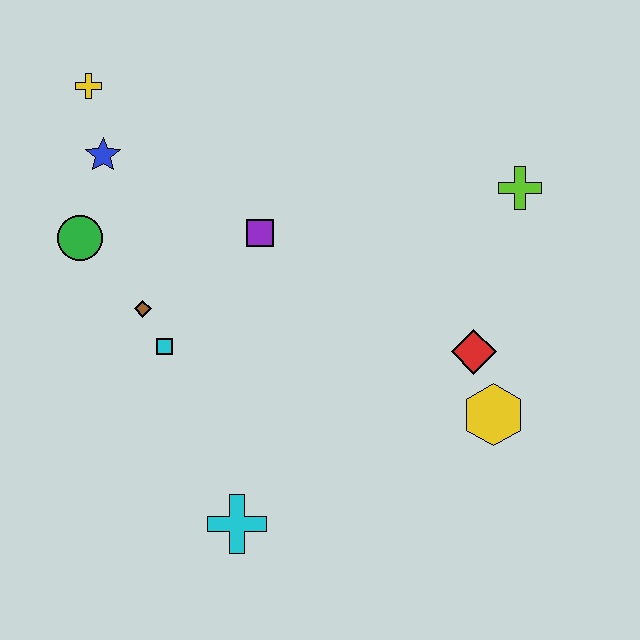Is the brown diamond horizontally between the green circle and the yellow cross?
No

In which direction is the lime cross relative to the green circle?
The lime cross is to the right of the green circle.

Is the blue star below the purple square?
No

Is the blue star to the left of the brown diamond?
Yes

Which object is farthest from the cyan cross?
The yellow cross is farthest from the cyan cross.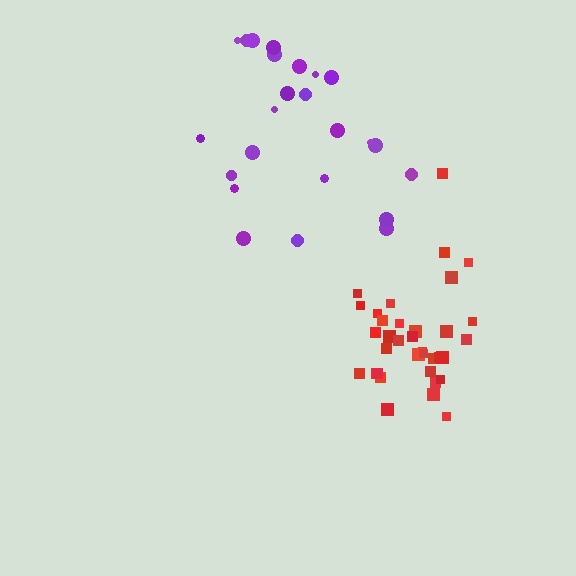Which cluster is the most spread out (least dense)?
Purple.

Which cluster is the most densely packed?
Red.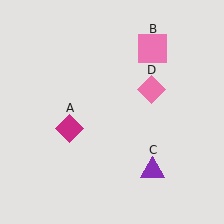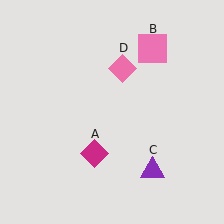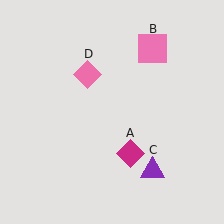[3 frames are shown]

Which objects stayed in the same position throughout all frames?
Pink square (object B) and purple triangle (object C) remained stationary.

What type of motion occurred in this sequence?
The magenta diamond (object A), pink diamond (object D) rotated counterclockwise around the center of the scene.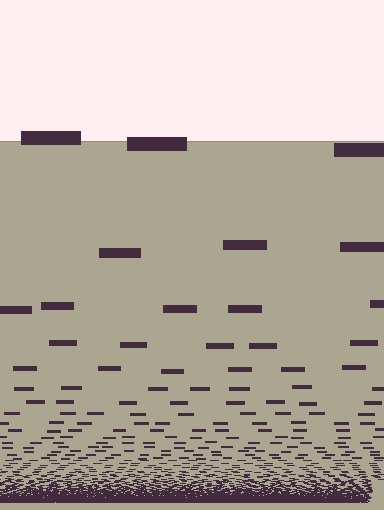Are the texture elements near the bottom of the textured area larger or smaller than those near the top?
Smaller. The gradient is inverted — elements near the bottom are smaller and denser.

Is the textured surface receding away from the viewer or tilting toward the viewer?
The surface appears to tilt toward the viewer. Texture elements get larger and sparser toward the top.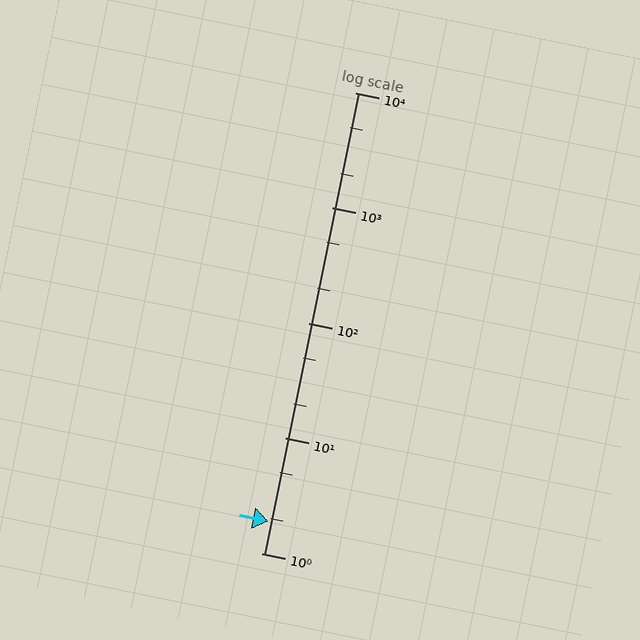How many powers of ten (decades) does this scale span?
The scale spans 4 decades, from 1 to 10000.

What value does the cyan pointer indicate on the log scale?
The pointer indicates approximately 1.9.